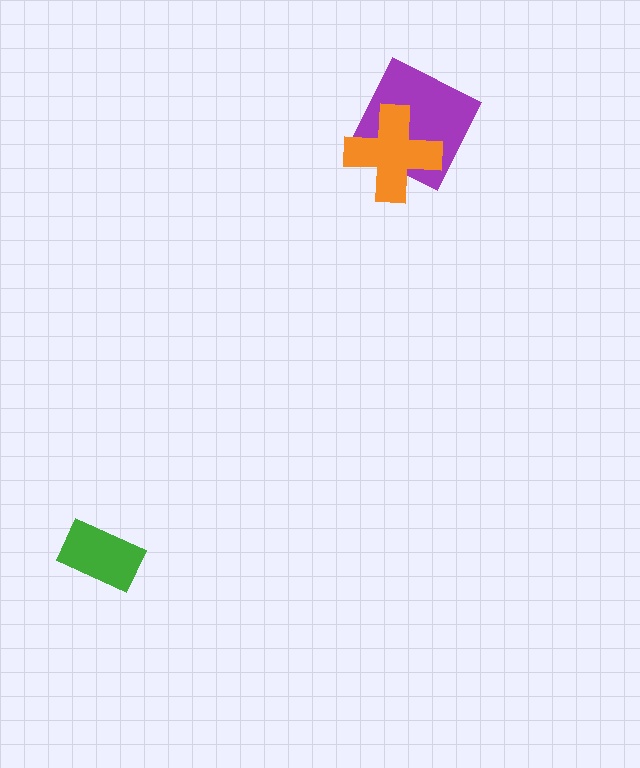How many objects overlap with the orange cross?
1 object overlaps with the orange cross.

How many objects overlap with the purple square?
1 object overlaps with the purple square.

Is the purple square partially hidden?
Yes, it is partially covered by another shape.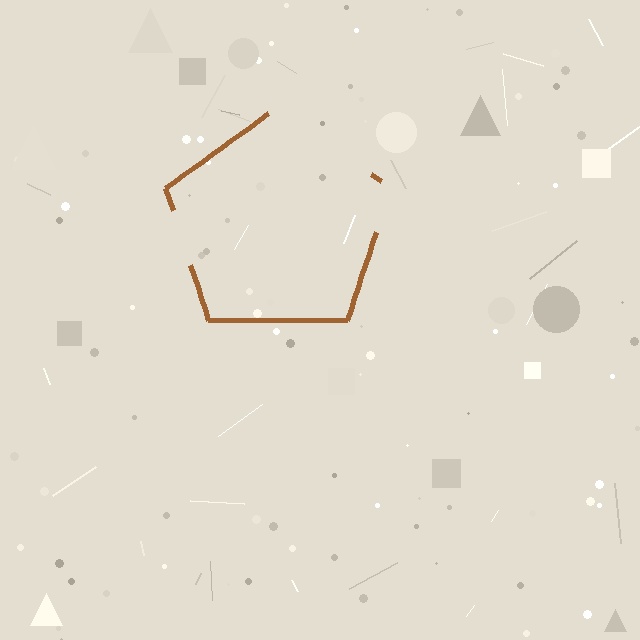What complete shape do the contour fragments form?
The contour fragments form a pentagon.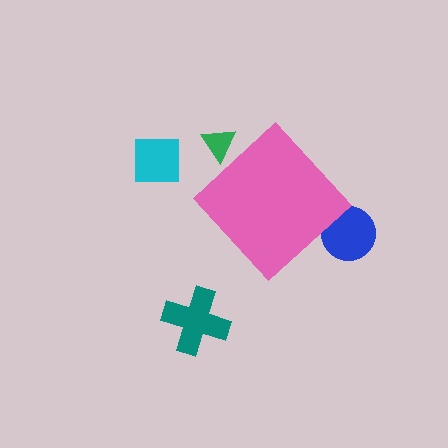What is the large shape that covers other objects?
A pink diamond.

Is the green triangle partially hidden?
Yes, the green triangle is partially hidden behind the pink diamond.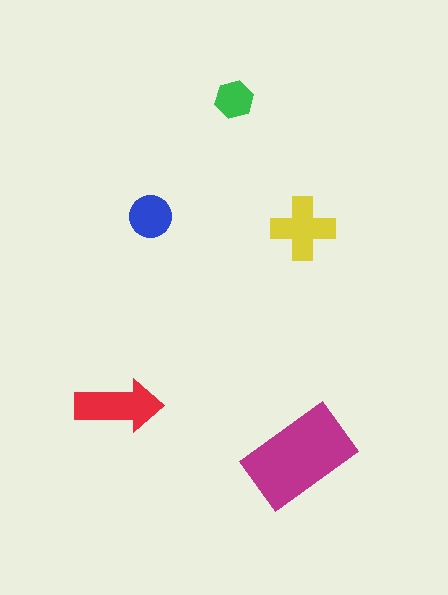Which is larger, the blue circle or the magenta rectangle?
The magenta rectangle.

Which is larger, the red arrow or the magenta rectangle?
The magenta rectangle.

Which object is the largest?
The magenta rectangle.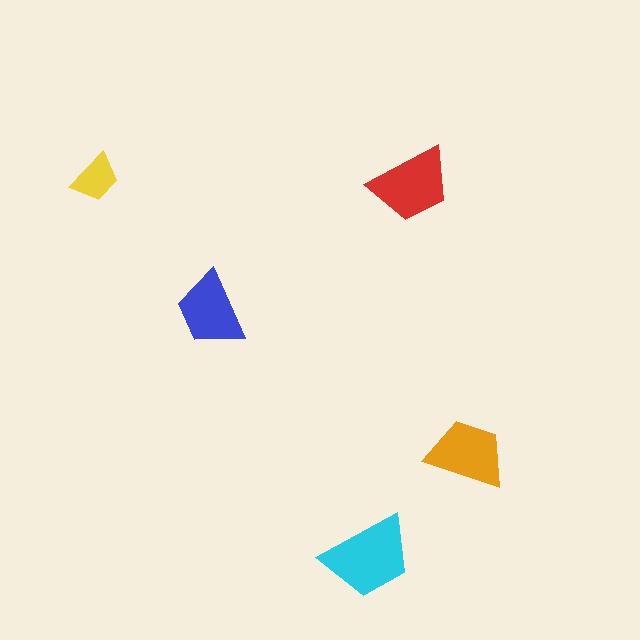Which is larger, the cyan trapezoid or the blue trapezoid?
The cyan one.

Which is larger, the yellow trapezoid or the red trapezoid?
The red one.